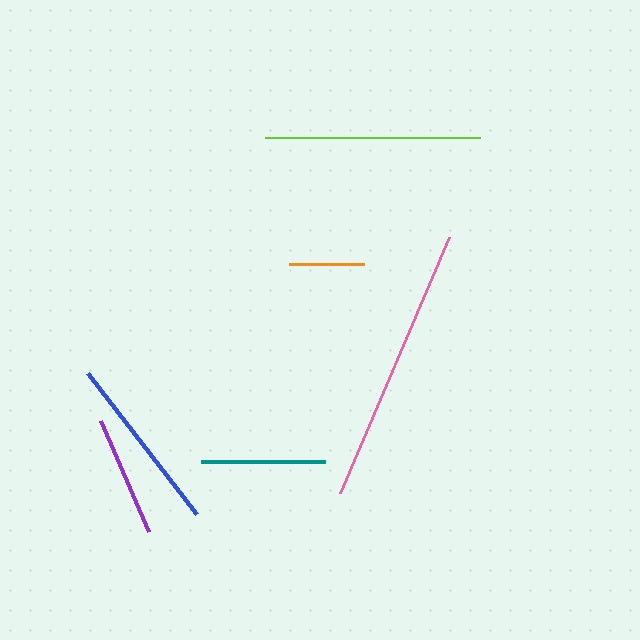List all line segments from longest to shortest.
From longest to shortest: pink, lime, blue, teal, purple, orange.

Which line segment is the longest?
The pink line is the longest at approximately 279 pixels.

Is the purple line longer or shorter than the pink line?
The pink line is longer than the purple line.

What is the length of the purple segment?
The purple segment is approximately 120 pixels long.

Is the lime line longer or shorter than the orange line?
The lime line is longer than the orange line.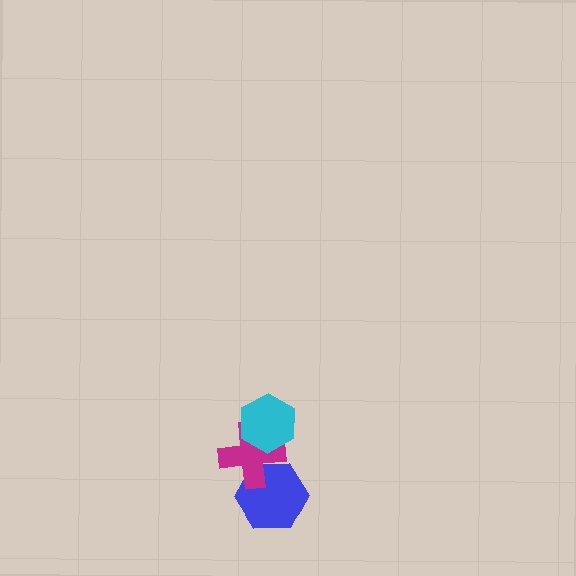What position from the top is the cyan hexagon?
The cyan hexagon is 1st from the top.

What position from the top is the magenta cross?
The magenta cross is 2nd from the top.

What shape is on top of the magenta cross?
The cyan hexagon is on top of the magenta cross.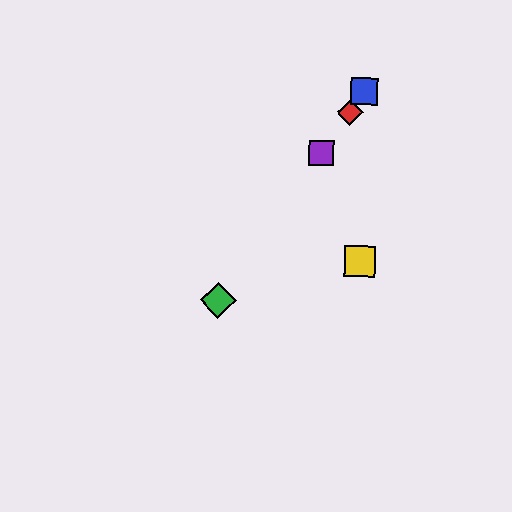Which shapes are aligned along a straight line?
The red diamond, the blue square, the green diamond, the purple square are aligned along a straight line.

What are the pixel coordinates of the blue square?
The blue square is at (365, 91).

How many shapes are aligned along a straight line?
4 shapes (the red diamond, the blue square, the green diamond, the purple square) are aligned along a straight line.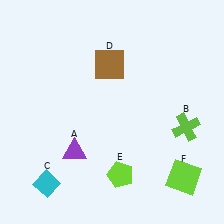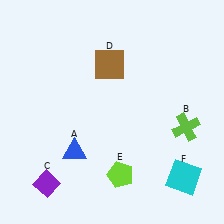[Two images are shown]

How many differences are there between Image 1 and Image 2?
There are 3 differences between the two images.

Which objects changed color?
A changed from purple to blue. C changed from cyan to purple. F changed from lime to cyan.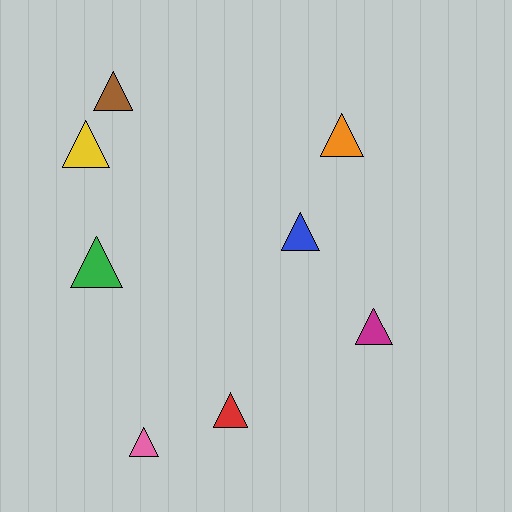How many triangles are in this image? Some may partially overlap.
There are 8 triangles.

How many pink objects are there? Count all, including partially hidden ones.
There is 1 pink object.